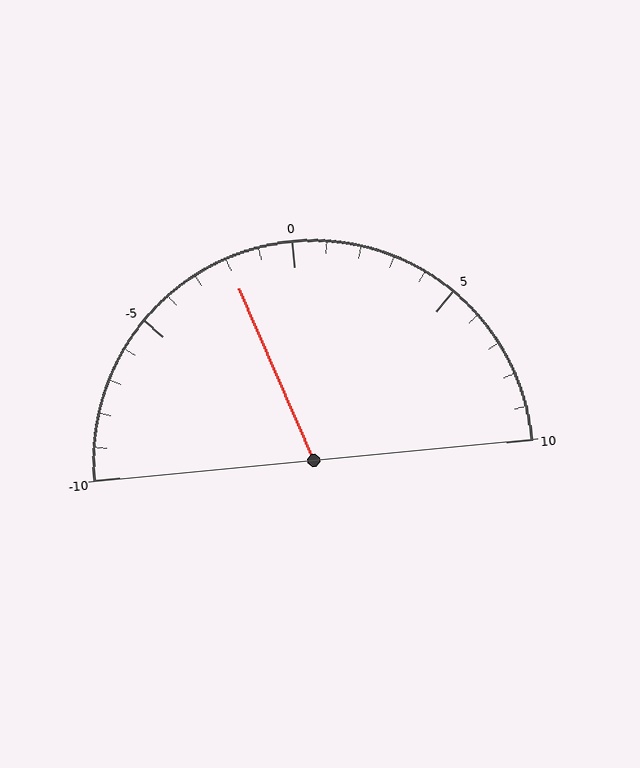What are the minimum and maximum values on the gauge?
The gauge ranges from -10 to 10.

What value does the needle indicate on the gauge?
The needle indicates approximately -2.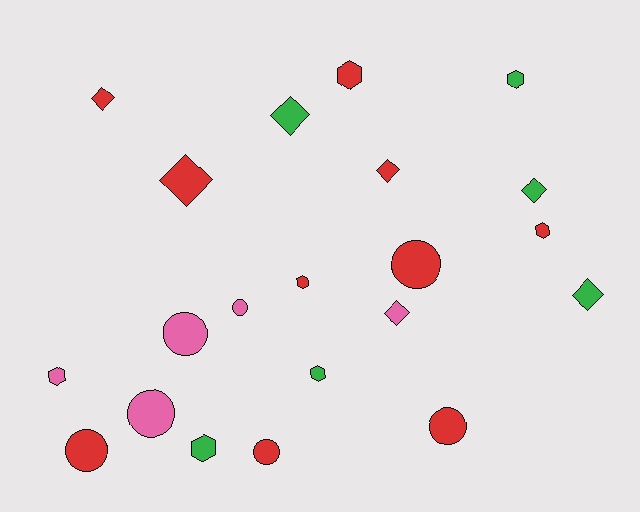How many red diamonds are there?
There are 3 red diamonds.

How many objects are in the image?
There are 21 objects.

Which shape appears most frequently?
Hexagon, with 7 objects.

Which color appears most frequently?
Red, with 10 objects.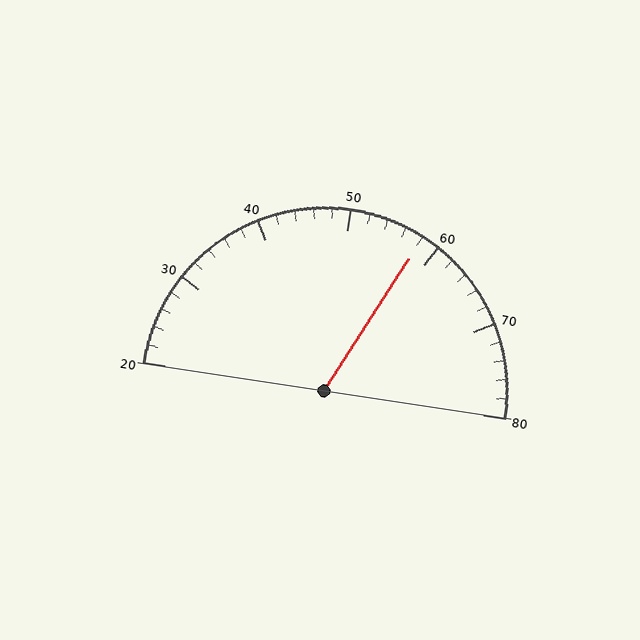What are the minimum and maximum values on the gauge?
The gauge ranges from 20 to 80.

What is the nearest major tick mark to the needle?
The nearest major tick mark is 60.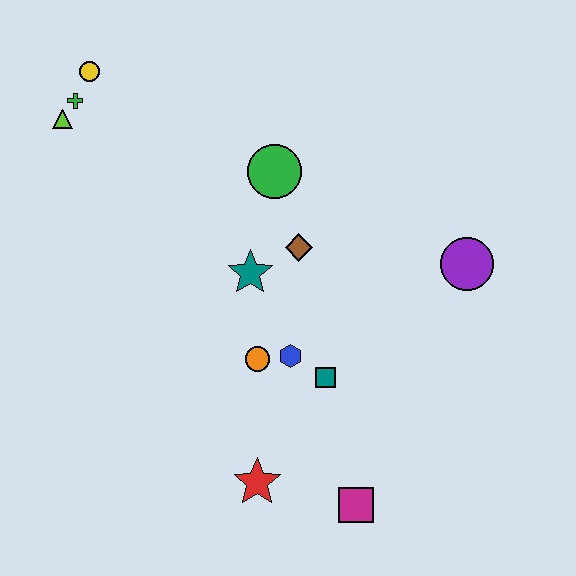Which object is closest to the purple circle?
The brown diamond is closest to the purple circle.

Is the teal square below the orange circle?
Yes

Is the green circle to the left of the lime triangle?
No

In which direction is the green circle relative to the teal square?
The green circle is above the teal square.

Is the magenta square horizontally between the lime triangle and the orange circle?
No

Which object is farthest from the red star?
The yellow circle is farthest from the red star.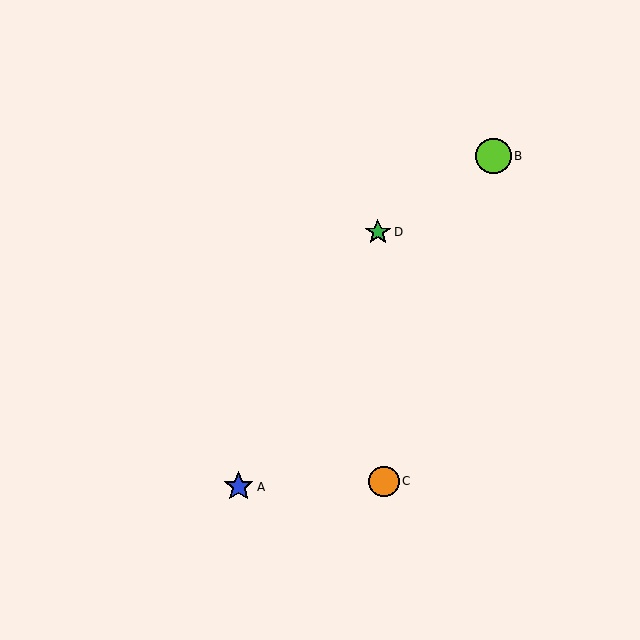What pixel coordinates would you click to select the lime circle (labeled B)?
Click at (493, 156) to select the lime circle B.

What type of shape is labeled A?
Shape A is a blue star.